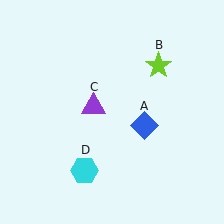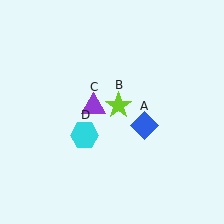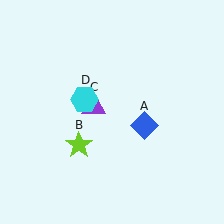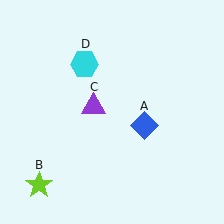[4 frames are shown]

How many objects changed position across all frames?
2 objects changed position: lime star (object B), cyan hexagon (object D).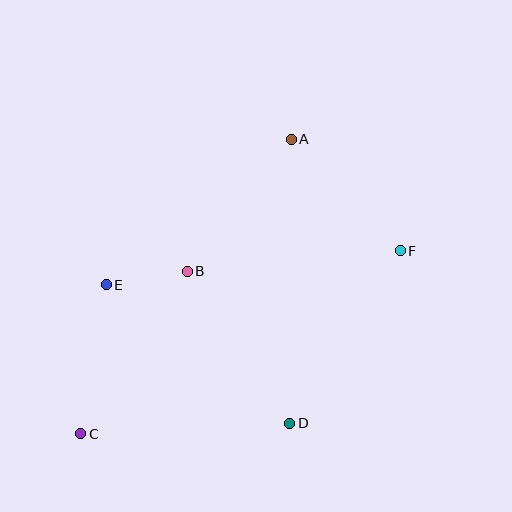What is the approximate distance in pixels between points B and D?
The distance between B and D is approximately 183 pixels.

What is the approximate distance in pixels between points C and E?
The distance between C and E is approximately 151 pixels.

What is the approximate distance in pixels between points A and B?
The distance between A and B is approximately 168 pixels.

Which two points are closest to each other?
Points B and E are closest to each other.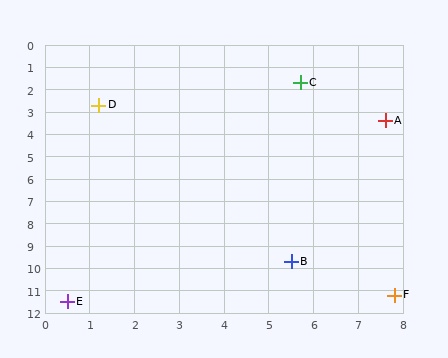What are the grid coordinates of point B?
Point B is at approximately (5.5, 9.7).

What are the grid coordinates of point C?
Point C is at approximately (5.7, 1.7).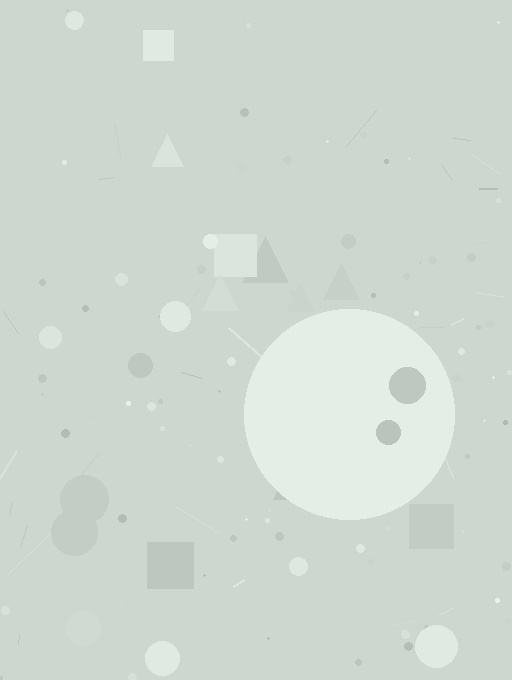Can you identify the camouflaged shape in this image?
The camouflaged shape is a circle.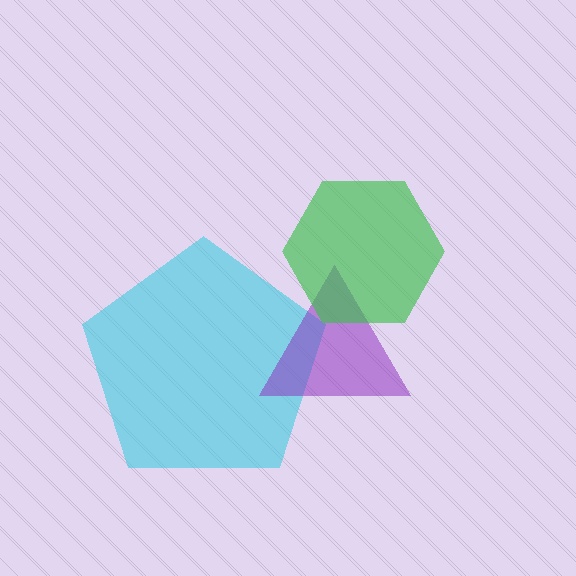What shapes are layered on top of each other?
The layered shapes are: a cyan pentagon, a purple triangle, a green hexagon.